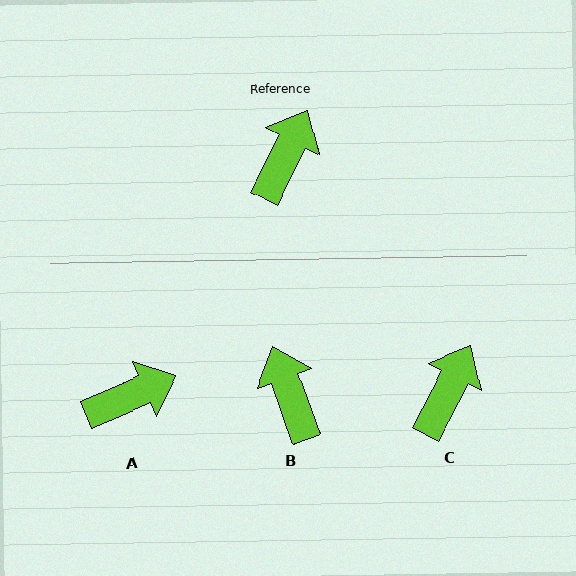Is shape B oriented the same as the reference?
No, it is off by about 47 degrees.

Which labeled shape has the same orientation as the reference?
C.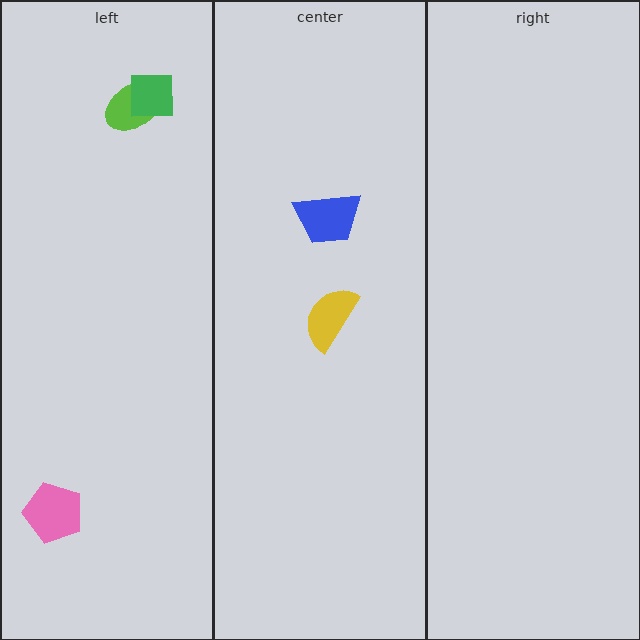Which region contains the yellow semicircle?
The center region.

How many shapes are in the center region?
2.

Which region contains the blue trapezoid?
The center region.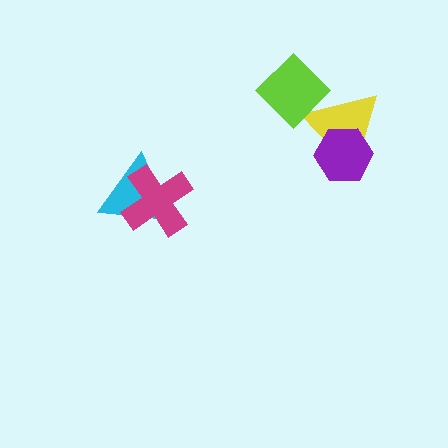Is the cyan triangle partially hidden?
Yes, it is partially covered by another shape.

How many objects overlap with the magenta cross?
1 object overlaps with the magenta cross.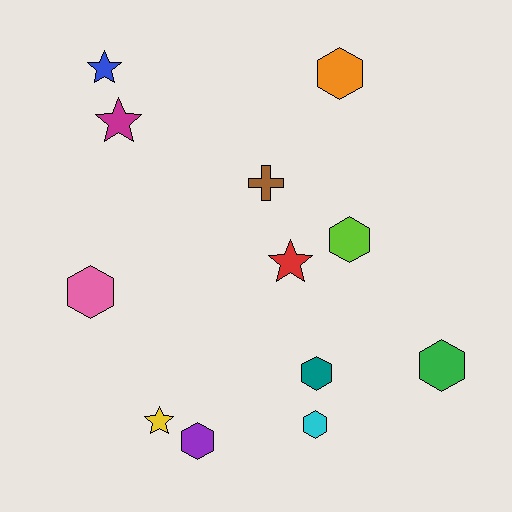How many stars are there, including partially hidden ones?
There are 4 stars.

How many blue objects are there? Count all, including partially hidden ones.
There is 1 blue object.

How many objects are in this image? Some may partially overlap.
There are 12 objects.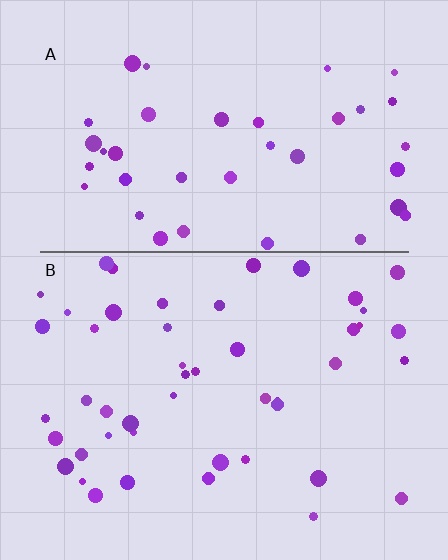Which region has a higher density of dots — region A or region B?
B (the bottom).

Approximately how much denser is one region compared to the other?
Approximately 1.2× — region B over region A.